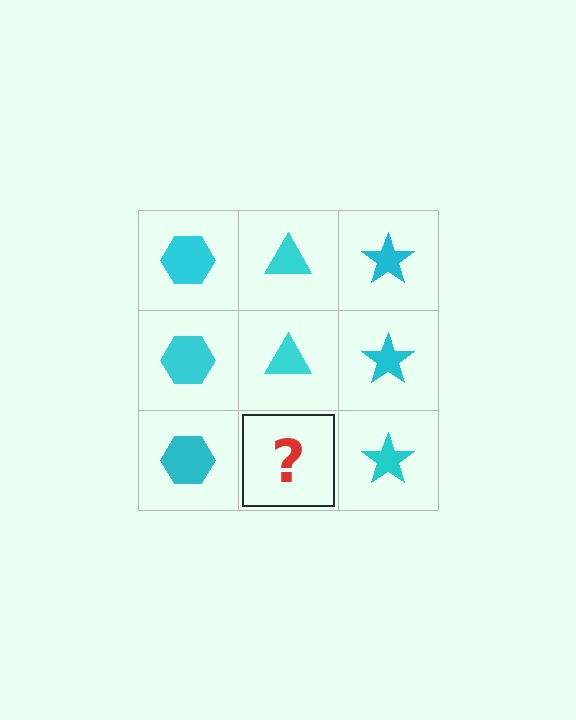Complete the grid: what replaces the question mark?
The question mark should be replaced with a cyan triangle.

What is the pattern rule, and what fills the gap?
The rule is that each column has a consistent shape. The gap should be filled with a cyan triangle.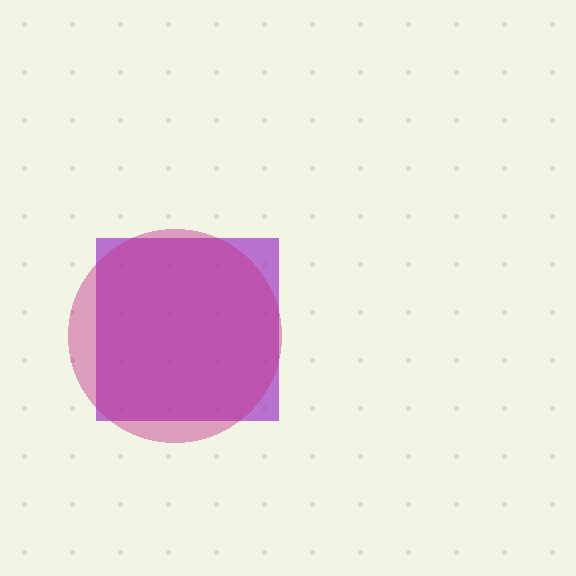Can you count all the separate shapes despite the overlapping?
Yes, there are 2 separate shapes.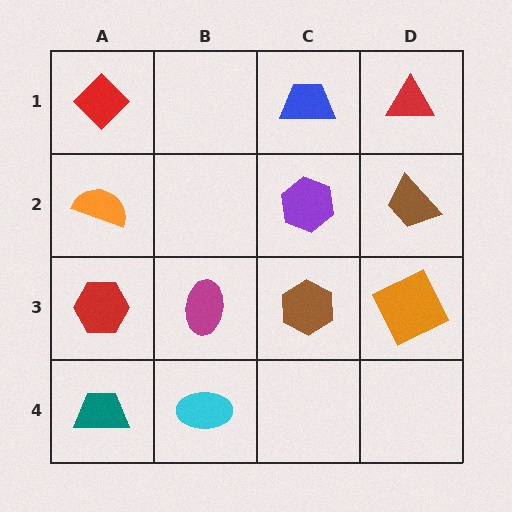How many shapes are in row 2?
3 shapes.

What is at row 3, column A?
A red hexagon.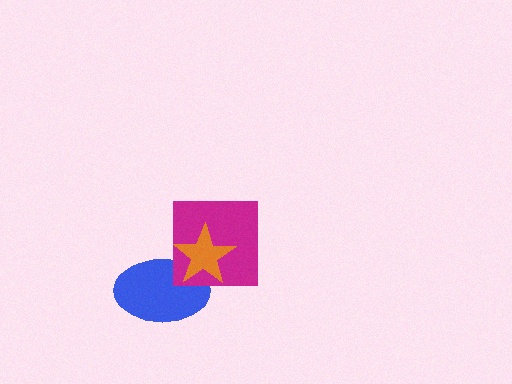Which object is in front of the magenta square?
The orange star is in front of the magenta square.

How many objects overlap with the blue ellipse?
2 objects overlap with the blue ellipse.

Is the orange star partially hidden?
No, no other shape covers it.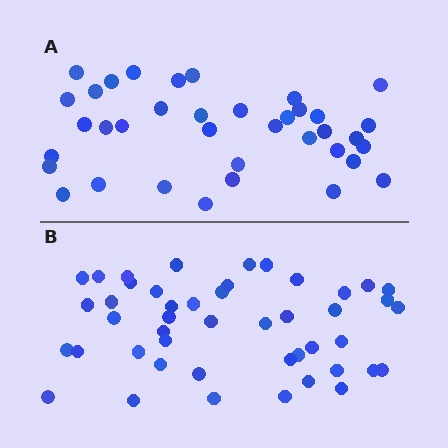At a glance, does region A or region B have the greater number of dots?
Region B (the bottom region) has more dots.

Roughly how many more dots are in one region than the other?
Region B has roughly 8 or so more dots than region A.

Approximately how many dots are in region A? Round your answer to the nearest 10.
About 40 dots. (The exact count is 37, which rounds to 40.)